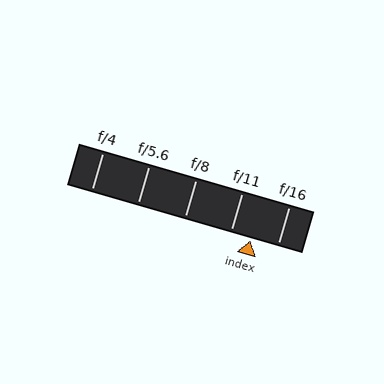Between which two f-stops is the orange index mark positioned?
The index mark is between f/11 and f/16.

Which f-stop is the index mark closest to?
The index mark is closest to f/11.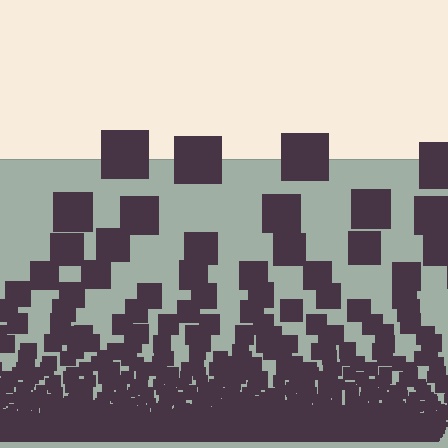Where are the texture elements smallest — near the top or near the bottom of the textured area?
Near the bottom.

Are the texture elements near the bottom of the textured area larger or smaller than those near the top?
Smaller. The gradient is inverted — elements near the bottom are smaller and denser.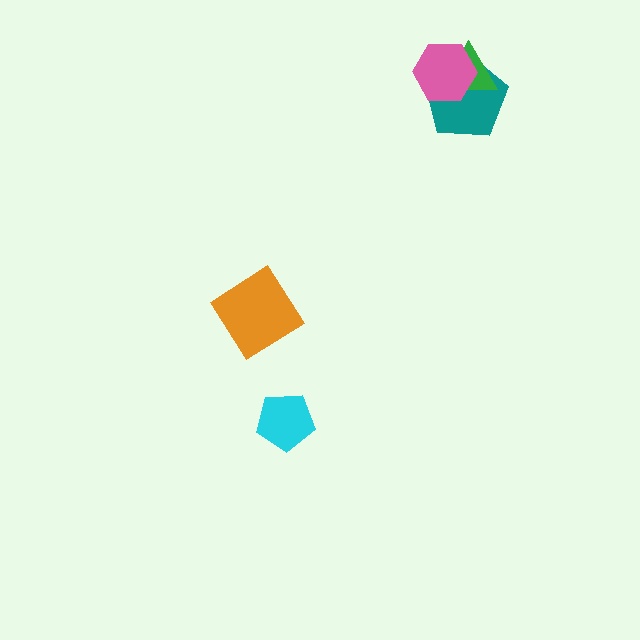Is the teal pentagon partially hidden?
Yes, it is partially covered by another shape.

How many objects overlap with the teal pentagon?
2 objects overlap with the teal pentagon.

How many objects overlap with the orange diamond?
0 objects overlap with the orange diamond.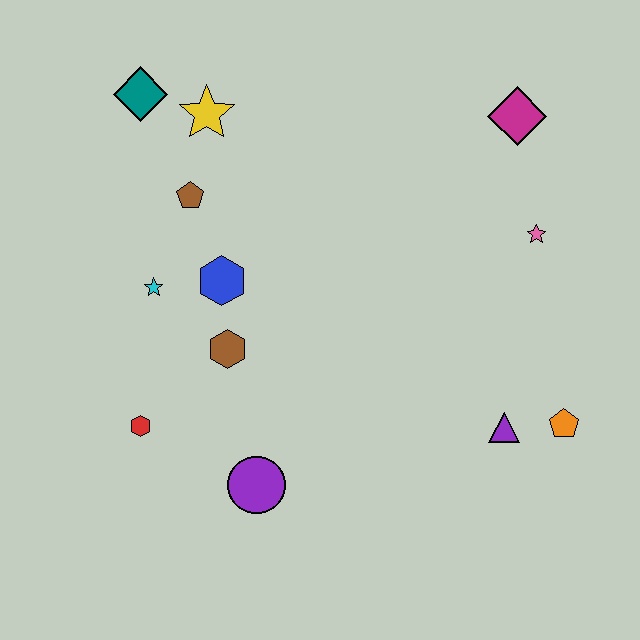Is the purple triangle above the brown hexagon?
No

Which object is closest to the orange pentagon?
The purple triangle is closest to the orange pentagon.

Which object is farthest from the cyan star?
The orange pentagon is farthest from the cyan star.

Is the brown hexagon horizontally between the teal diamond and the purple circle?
Yes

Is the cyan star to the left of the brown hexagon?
Yes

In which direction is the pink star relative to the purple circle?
The pink star is to the right of the purple circle.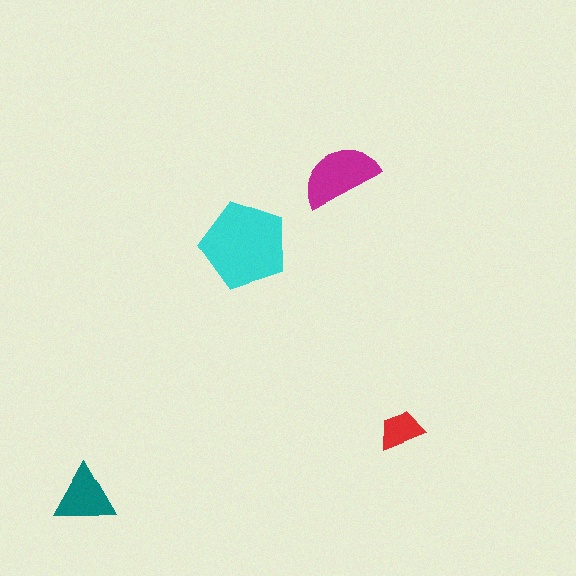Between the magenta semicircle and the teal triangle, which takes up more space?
The magenta semicircle.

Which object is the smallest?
The red trapezoid.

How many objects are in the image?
There are 4 objects in the image.